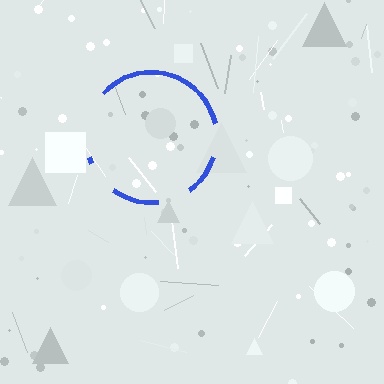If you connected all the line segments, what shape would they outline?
They would outline a circle.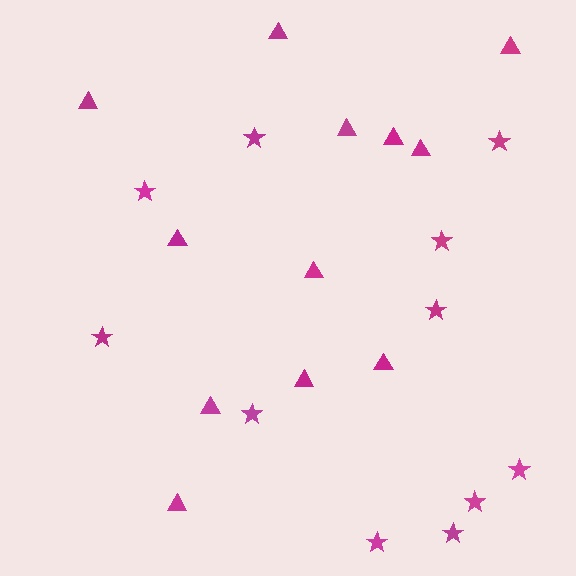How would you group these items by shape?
There are 2 groups: one group of stars (11) and one group of triangles (12).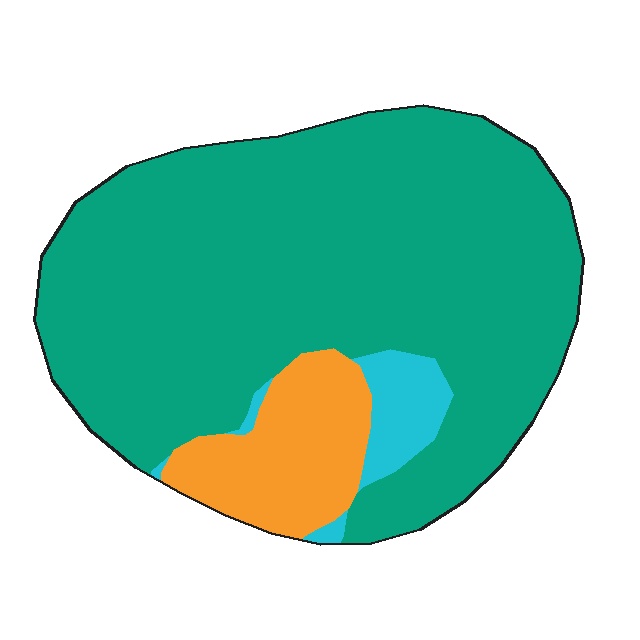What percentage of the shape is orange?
Orange covers 13% of the shape.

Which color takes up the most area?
Teal, at roughly 80%.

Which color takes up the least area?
Cyan, at roughly 5%.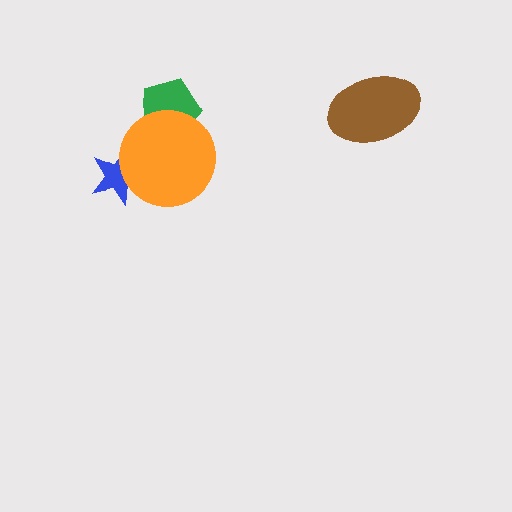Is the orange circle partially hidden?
No, no other shape covers it.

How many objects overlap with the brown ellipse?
0 objects overlap with the brown ellipse.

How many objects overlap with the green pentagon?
1 object overlaps with the green pentagon.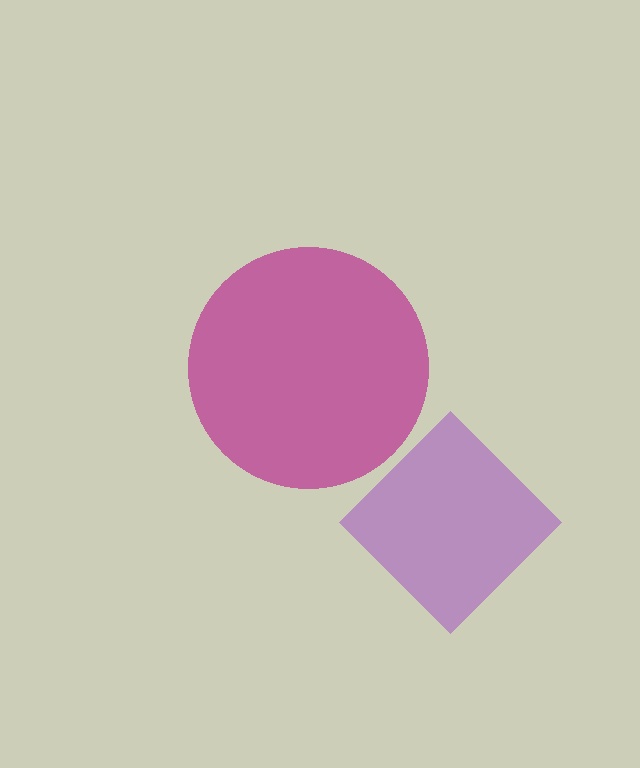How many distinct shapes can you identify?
There are 2 distinct shapes: a magenta circle, a purple diamond.